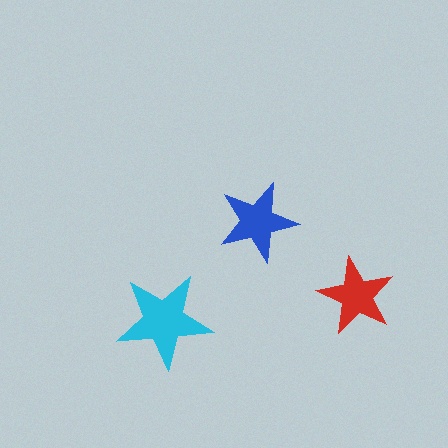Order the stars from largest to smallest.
the cyan one, the blue one, the red one.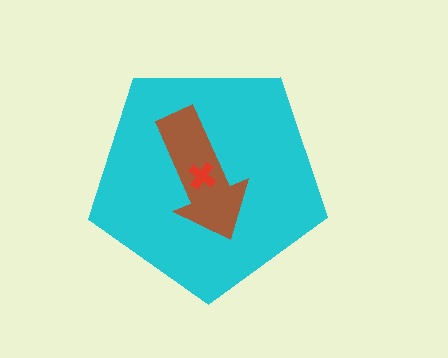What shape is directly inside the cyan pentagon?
The brown arrow.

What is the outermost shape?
The cyan pentagon.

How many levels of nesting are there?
3.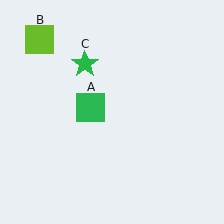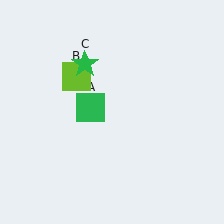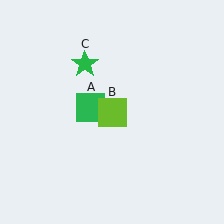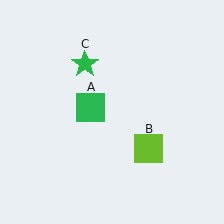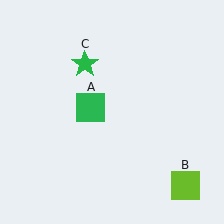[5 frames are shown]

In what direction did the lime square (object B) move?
The lime square (object B) moved down and to the right.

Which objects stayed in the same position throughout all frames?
Green square (object A) and green star (object C) remained stationary.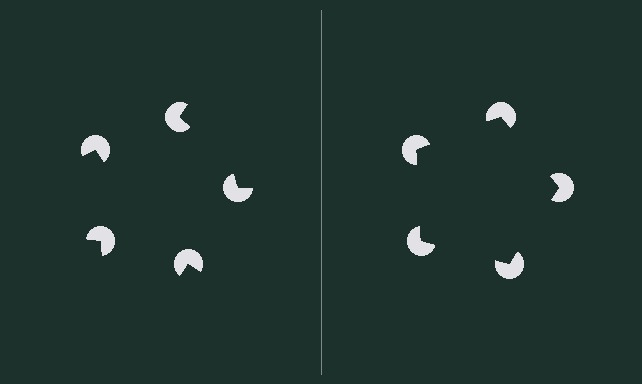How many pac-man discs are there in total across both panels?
10 — 5 on each side.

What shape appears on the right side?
An illusory pentagon.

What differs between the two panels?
The pac-man discs are positioned identically on both sides; only the wedge orientations differ. On the right they align to a pentagon; on the left they are misaligned.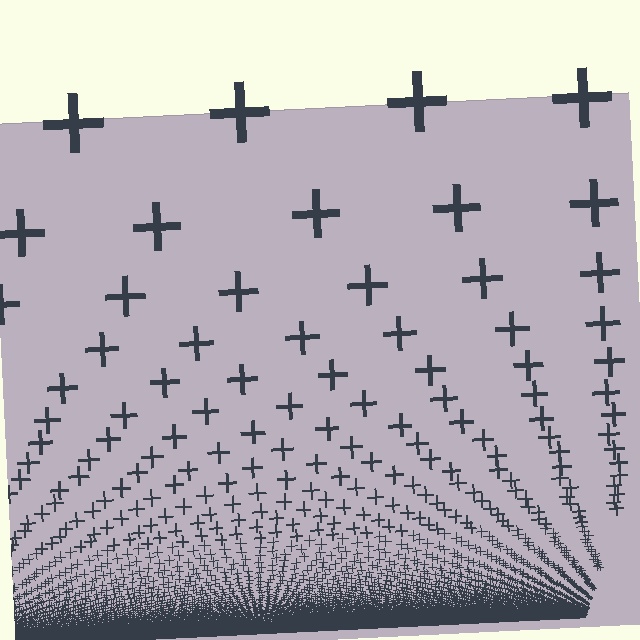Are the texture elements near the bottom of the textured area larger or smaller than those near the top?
Smaller. The gradient is inverted — elements near the bottom are smaller and denser.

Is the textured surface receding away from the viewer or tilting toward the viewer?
The surface appears to tilt toward the viewer. Texture elements get larger and sparser toward the top.